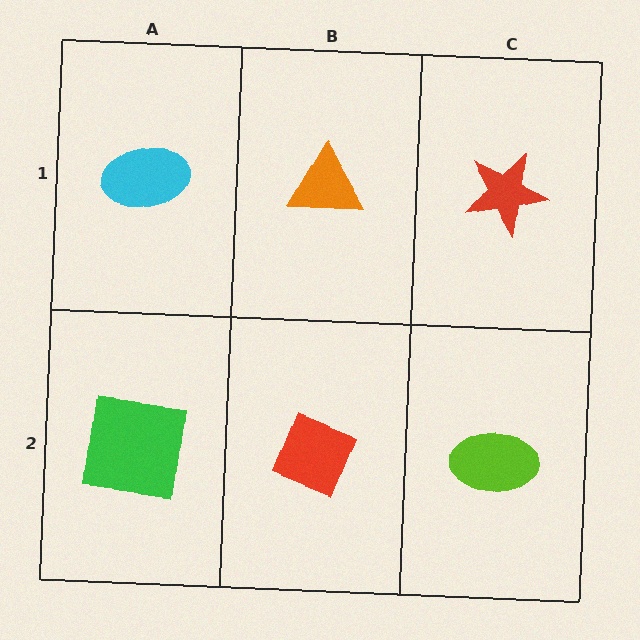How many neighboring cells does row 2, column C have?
2.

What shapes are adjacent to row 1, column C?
A lime ellipse (row 2, column C), an orange triangle (row 1, column B).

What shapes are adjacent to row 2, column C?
A red star (row 1, column C), a red diamond (row 2, column B).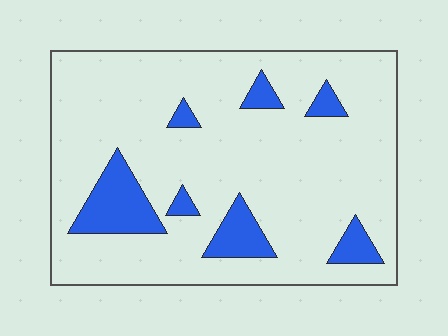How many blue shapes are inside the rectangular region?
7.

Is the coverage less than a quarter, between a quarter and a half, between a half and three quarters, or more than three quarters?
Less than a quarter.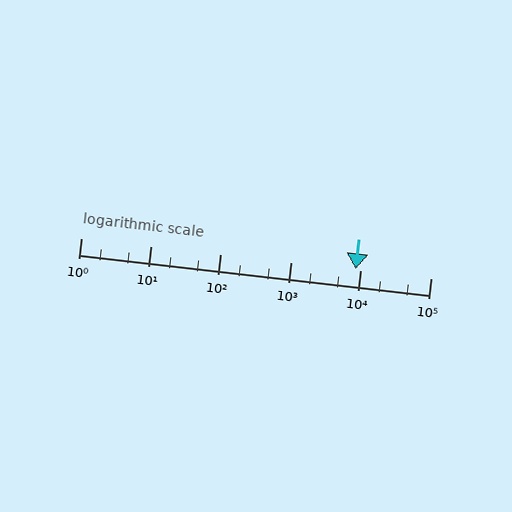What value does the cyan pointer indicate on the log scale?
The pointer indicates approximately 8500.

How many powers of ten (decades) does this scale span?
The scale spans 5 decades, from 1 to 100000.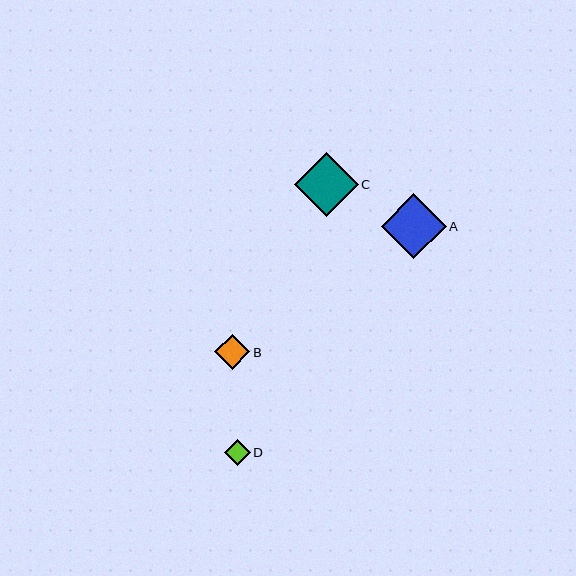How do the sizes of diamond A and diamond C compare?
Diamond A and diamond C are approximately the same size.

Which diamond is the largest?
Diamond A is the largest with a size of approximately 65 pixels.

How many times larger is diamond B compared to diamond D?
Diamond B is approximately 1.4 times the size of diamond D.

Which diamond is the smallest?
Diamond D is the smallest with a size of approximately 25 pixels.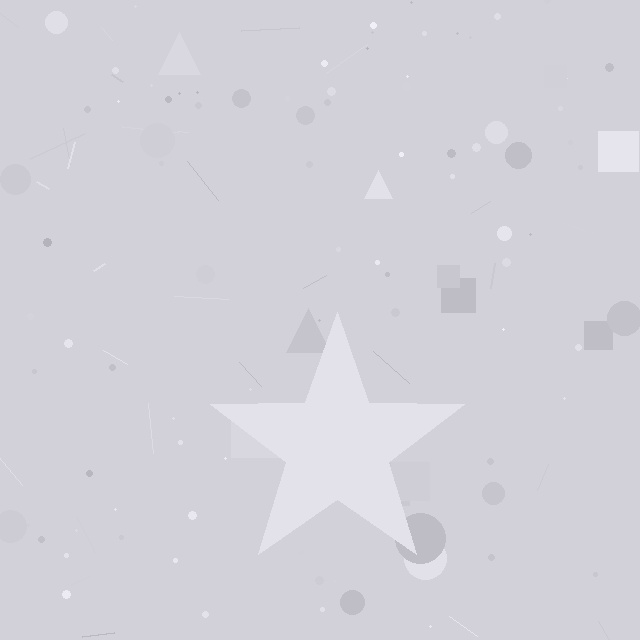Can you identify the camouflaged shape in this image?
The camouflaged shape is a star.